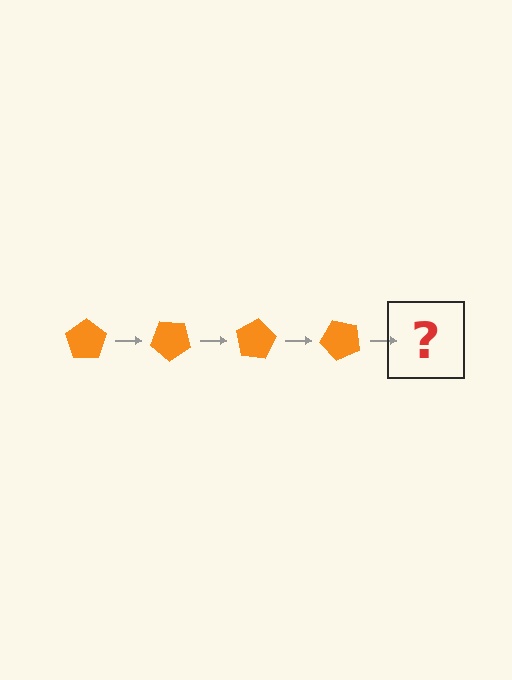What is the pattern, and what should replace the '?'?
The pattern is that the pentagon rotates 40 degrees each step. The '?' should be an orange pentagon rotated 160 degrees.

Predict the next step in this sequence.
The next step is an orange pentagon rotated 160 degrees.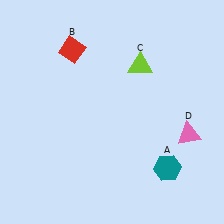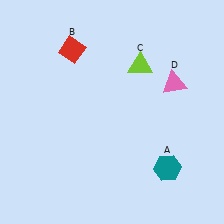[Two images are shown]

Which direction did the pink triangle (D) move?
The pink triangle (D) moved up.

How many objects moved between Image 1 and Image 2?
1 object moved between the two images.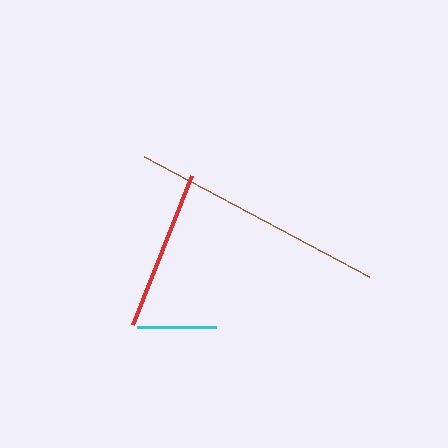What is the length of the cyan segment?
The cyan segment is approximately 78 pixels long.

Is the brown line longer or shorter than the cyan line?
The brown line is longer than the cyan line.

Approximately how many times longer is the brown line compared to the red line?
The brown line is approximately 1.6 times the length of the red line.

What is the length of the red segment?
The red segment is approximately 159 pixels long.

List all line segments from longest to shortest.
From longest to shortest: brown, red, cyan.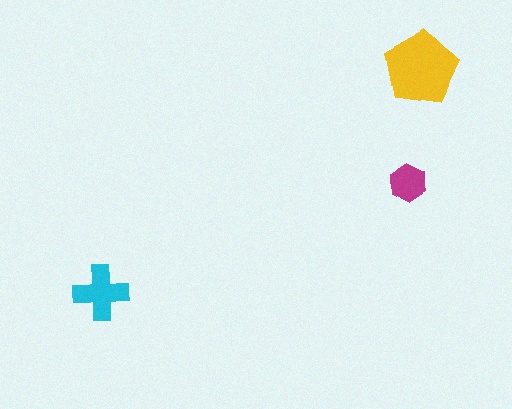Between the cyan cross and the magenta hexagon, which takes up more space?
The cyan cross.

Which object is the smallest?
The magenta hexagon.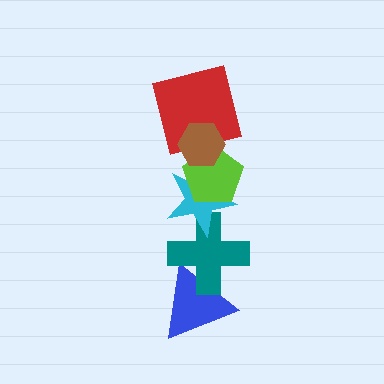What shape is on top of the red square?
The brown hexagon is on top of the red square.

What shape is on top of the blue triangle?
The teal cross is on top of the blue triangle.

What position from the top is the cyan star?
The cyan star is 4th from the top.